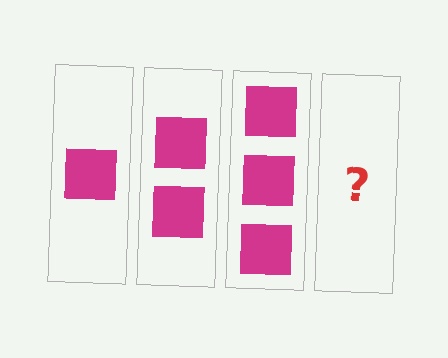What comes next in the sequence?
The next element should be 4 squares.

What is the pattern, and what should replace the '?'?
The pattern is that each step adds one more square. The '?' should be 4 squares.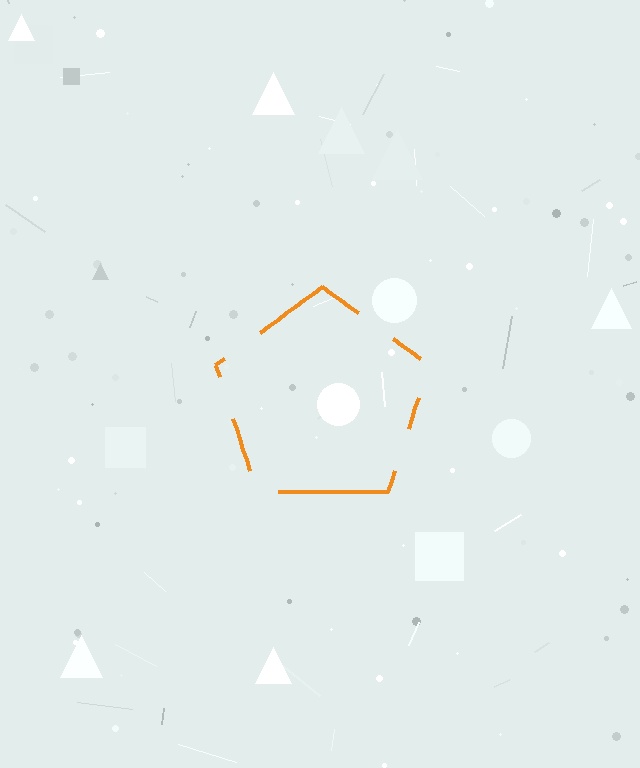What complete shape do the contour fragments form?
The contour fragments form a pentagon.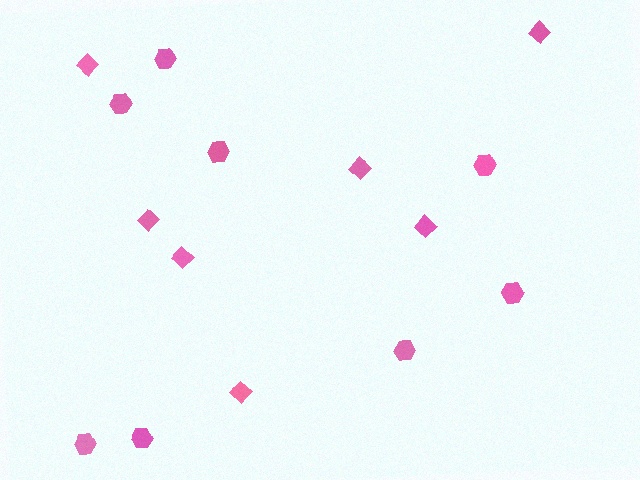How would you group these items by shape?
There are 2 groups: one group of hexagons (8) and one group of diamonds (7).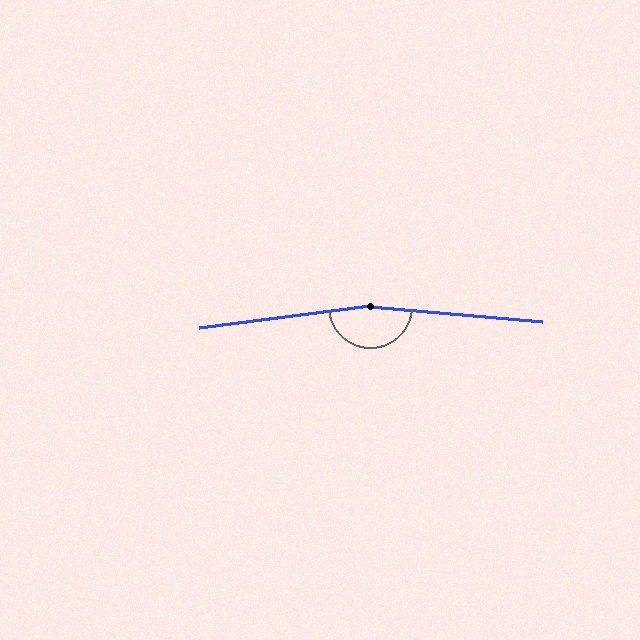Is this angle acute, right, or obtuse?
It is obtuse.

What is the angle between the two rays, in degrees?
Approximately 168 degrees.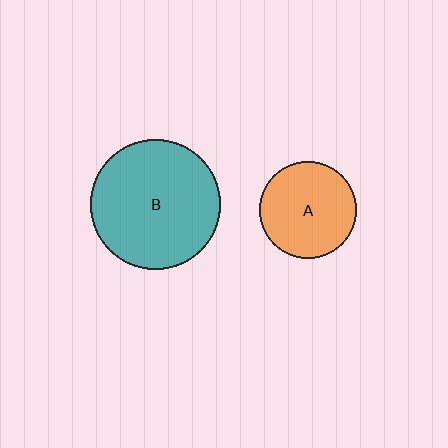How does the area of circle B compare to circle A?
Approximately 1.8 times.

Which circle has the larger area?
Circle B (teal).